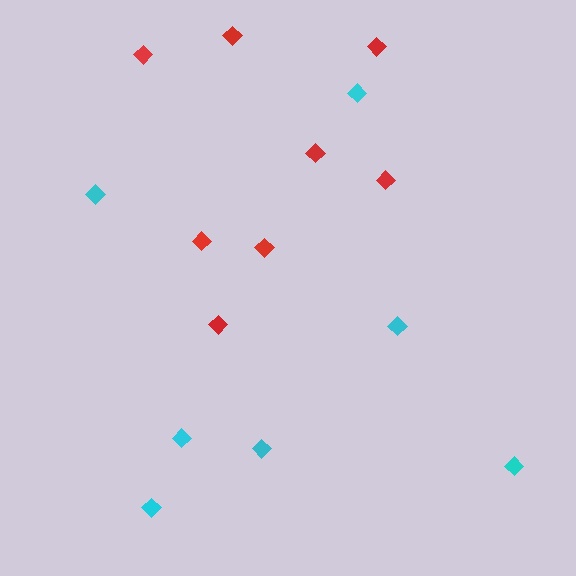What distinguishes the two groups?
There are 2 groups: one group of red diamonds (8) and one group of cyan diamonds (7).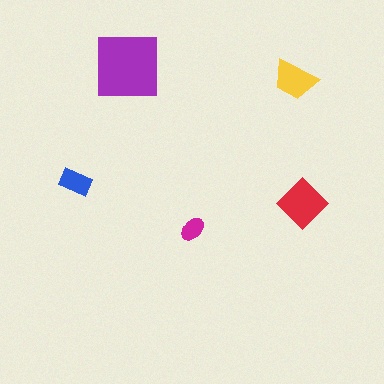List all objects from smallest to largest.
The magenta ellipse, the blue rectangle, the yellow trapezoid, the red diamond, the purple square.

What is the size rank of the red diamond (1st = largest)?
2nd.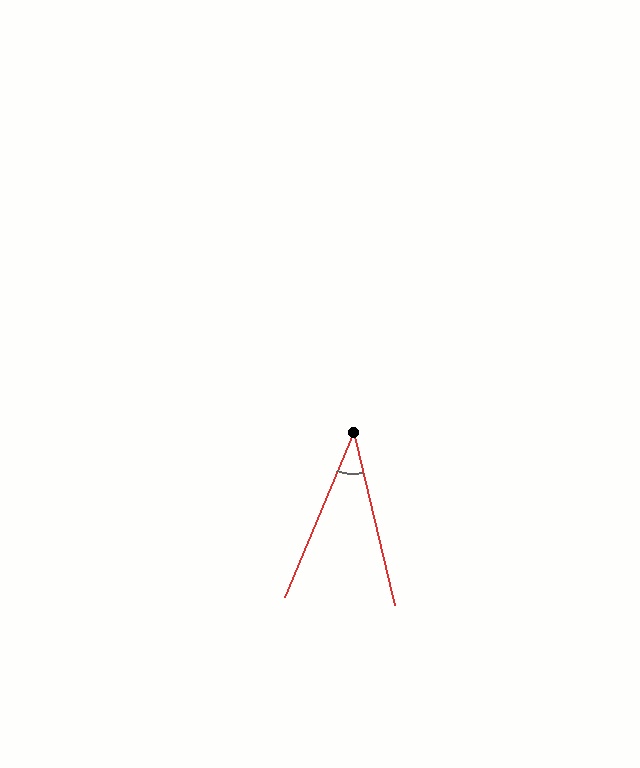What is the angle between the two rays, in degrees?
Approximately 36 degrees.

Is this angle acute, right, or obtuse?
It is acute.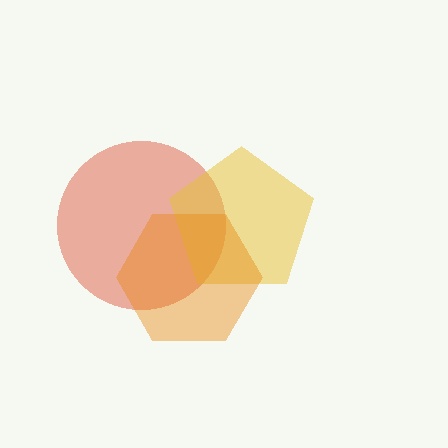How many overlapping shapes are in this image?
There are 3 overlapping shapes in the image.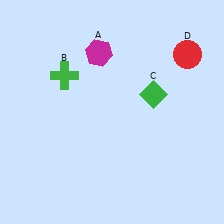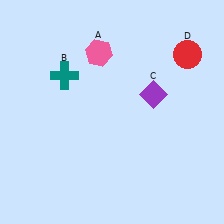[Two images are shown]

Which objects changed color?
A changed from magenta to pink. B changed from green to teal. C changed from green to purple.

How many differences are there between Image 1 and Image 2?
There are 3 differences between the two images.